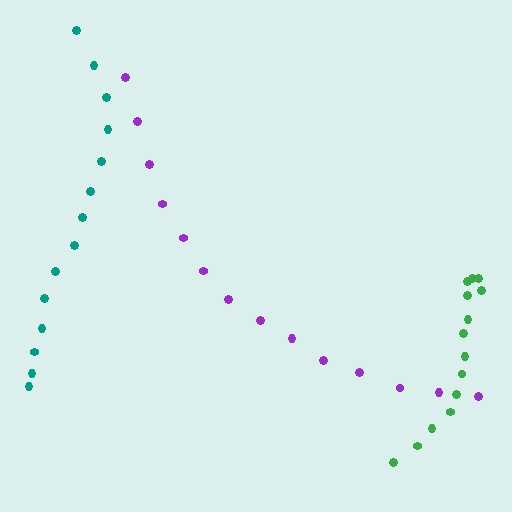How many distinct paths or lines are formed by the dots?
There are 3 distinct paths.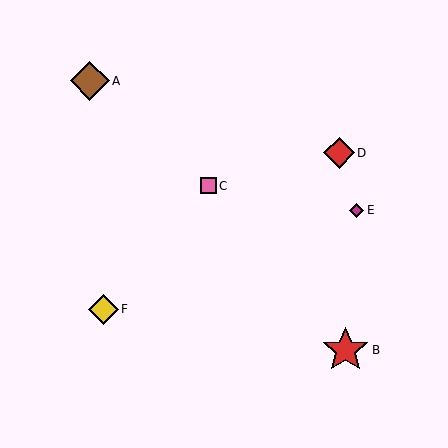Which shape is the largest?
The red star (labeled B) is the largest.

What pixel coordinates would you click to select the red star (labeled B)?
Click at (345, 350) to select the red star B.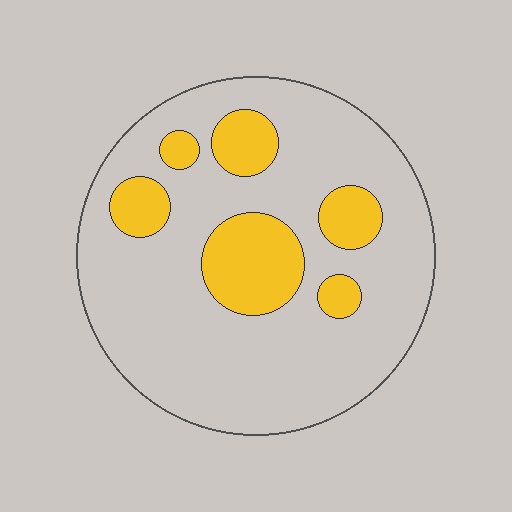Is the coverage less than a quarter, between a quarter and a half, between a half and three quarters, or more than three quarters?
Less than a quarter.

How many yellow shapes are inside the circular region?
6.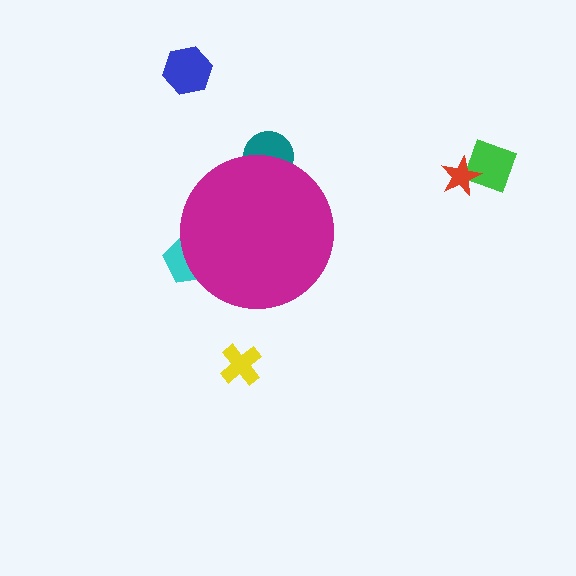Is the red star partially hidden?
No, the red star is fully visible.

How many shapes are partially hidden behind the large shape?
2 shapes are partially hidden.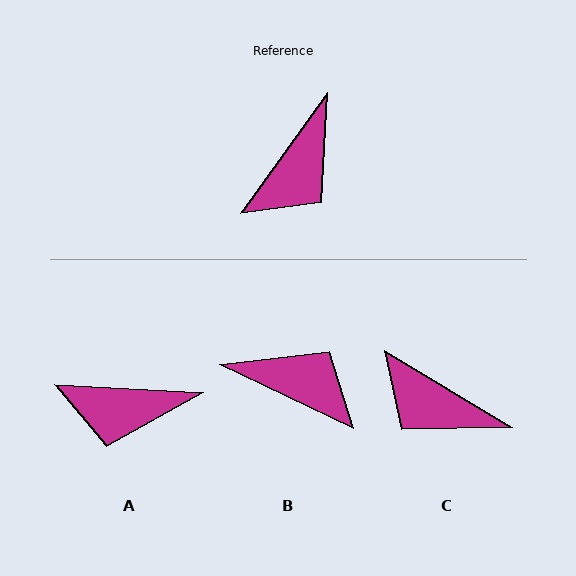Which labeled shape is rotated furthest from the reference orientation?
B, about 100 degrees away.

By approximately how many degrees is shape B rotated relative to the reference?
Approximately 100 degrees counter-clockwise.